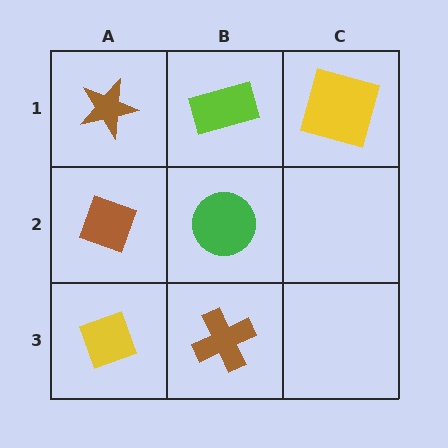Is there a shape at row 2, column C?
No, that cell is empty.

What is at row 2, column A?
A brown diamond.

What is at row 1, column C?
A yellow square.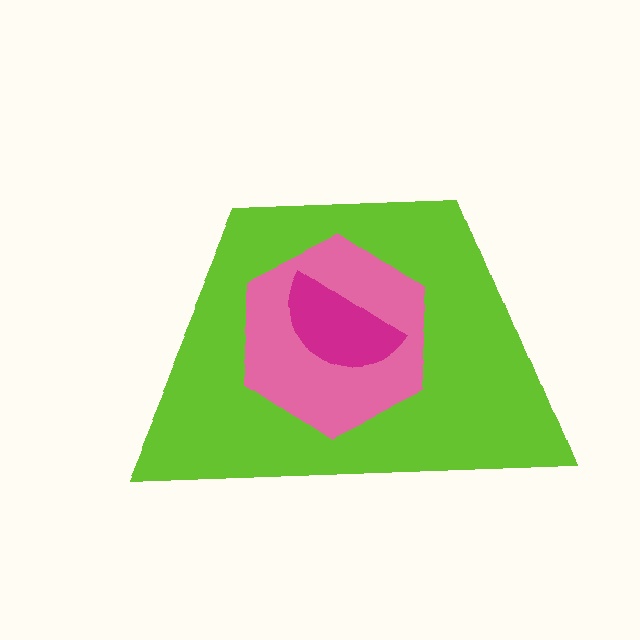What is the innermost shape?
The magenta semicircle.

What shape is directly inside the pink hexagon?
The magenta semicircle.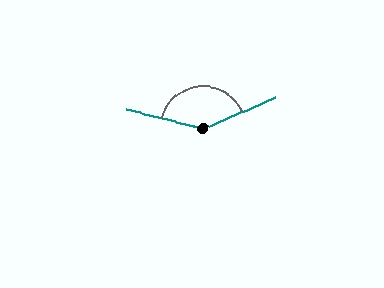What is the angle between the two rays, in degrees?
Approximately 143 degrees.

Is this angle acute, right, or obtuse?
It is obtuse.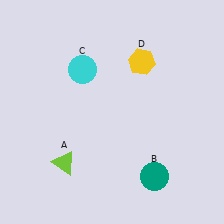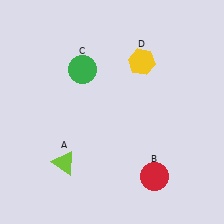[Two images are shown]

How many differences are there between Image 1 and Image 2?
There are 2 differences between the two images.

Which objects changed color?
B changed from teal to red. C changed from cyan to green.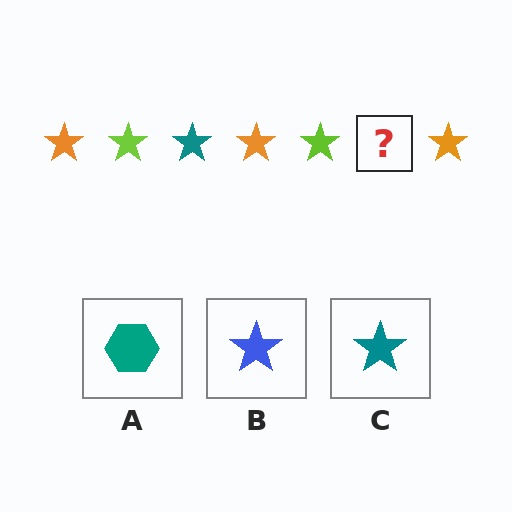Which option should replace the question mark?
Option C.